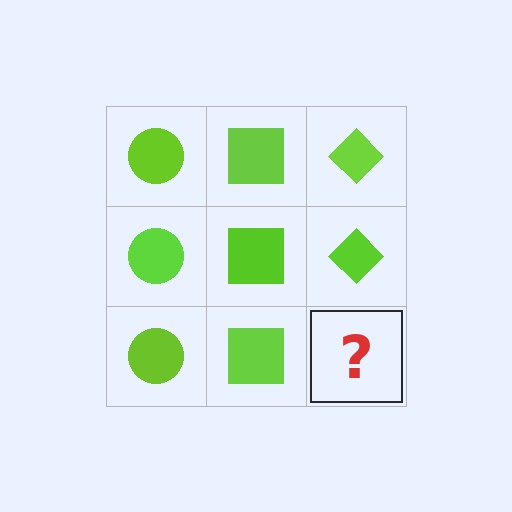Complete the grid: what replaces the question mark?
The question mark should be replaced with a lime diamond.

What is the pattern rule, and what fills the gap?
The rule is that each column has a consistent shape. The gap should be filled with a lime diamond.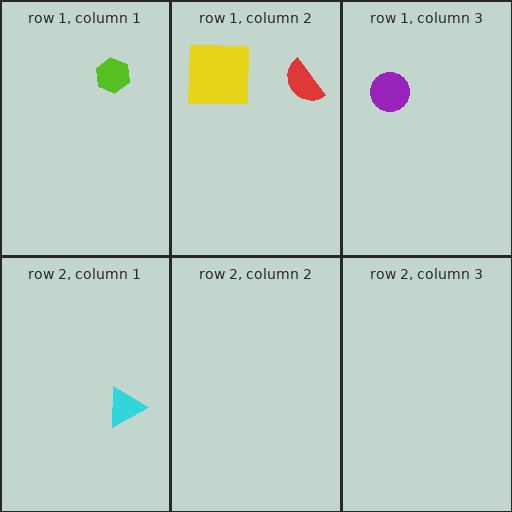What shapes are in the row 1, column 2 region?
The red semicircle, the yellow square.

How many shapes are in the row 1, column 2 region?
2.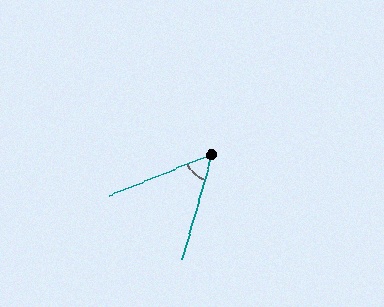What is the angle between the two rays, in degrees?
Approximately 52 degrees.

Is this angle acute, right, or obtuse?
It is acute.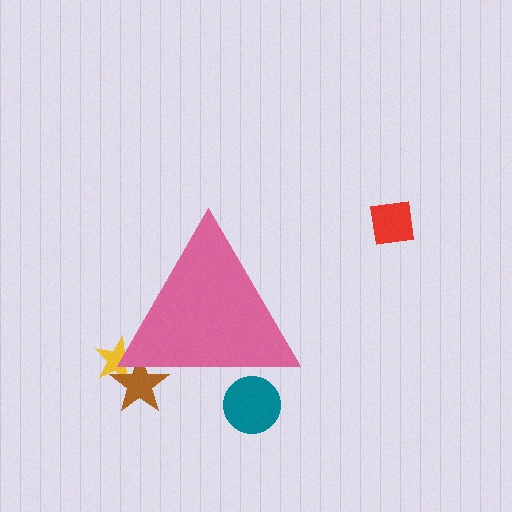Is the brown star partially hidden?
Yes, the brown star is partially hidden behind the pink triangle.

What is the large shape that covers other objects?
A pink triangle.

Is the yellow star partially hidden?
Yes, the yellow star is partially hidden behind the pink triangle.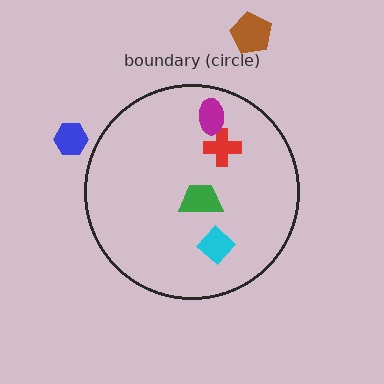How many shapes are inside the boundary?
4 inside, 2 outside.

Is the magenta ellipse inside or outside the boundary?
Inside.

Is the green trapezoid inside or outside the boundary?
Inside.